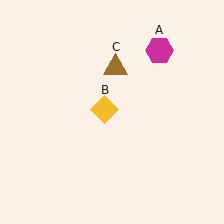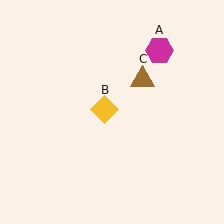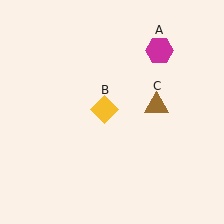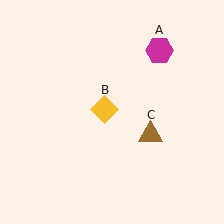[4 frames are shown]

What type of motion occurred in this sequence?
The brown triangle (object C) rotated clockwise around the center of the scene.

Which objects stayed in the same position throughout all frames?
Magenta hexagon (object A) and yellow diamond (object B) remained stationary.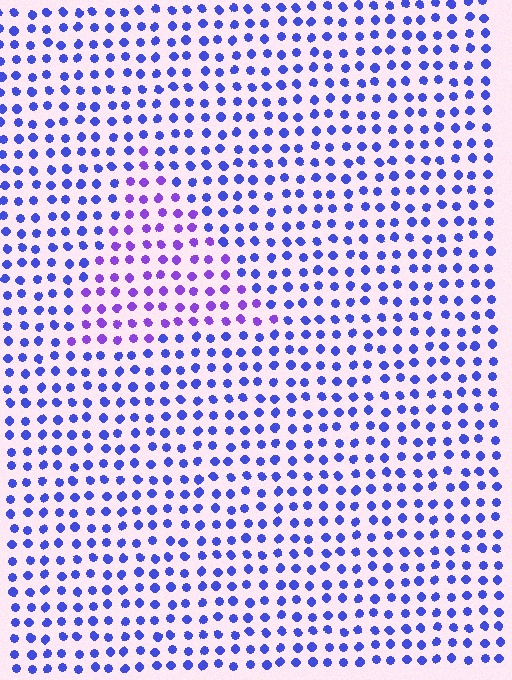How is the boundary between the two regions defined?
The boundary is defined purely by a slight shift in hue (about 34 degrees). Spacing, size, and orientation are identical on both sides.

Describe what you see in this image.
The image is filled with small blue elements in a uniform arrangement. A triangle-shaped region is visible where the elements are tinted to a slightly different hue, forming a subtle color boundary.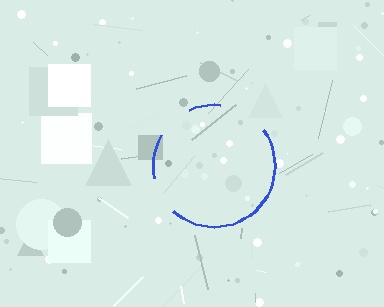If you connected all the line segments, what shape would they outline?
They would outline a circle.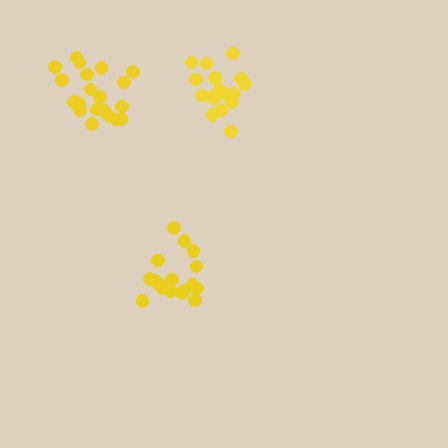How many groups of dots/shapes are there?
There are 3 groups.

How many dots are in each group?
Group 1: 17 dots, Group 2: 18 dots, Group 3: 20 dots (55 total).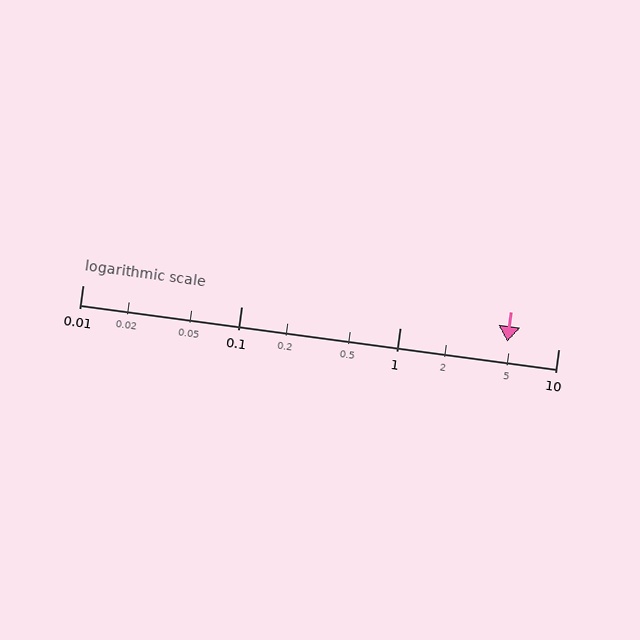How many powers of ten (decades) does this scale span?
The scale spans 3 decades, from 0.01 to 10.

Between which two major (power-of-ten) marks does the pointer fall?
The pointer is between 1 and 10.